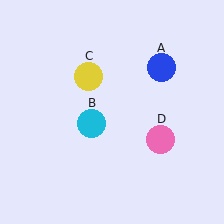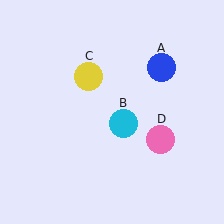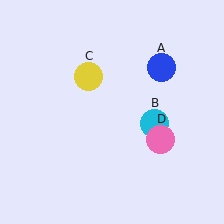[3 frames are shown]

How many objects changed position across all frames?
1 object changed position: cyan circle (object B).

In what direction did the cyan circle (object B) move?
The cyan circle (object B) moved right.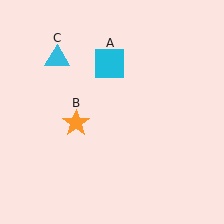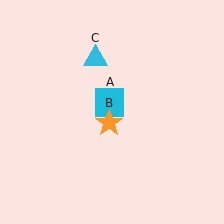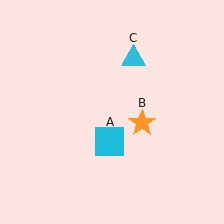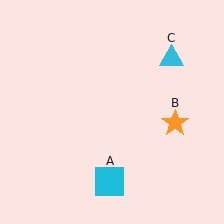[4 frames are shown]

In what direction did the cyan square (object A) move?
The cyan square (object A) moved down.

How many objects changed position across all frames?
3 objects changed position: cyan square (object A), orange star (object B), cyan triangle (object C).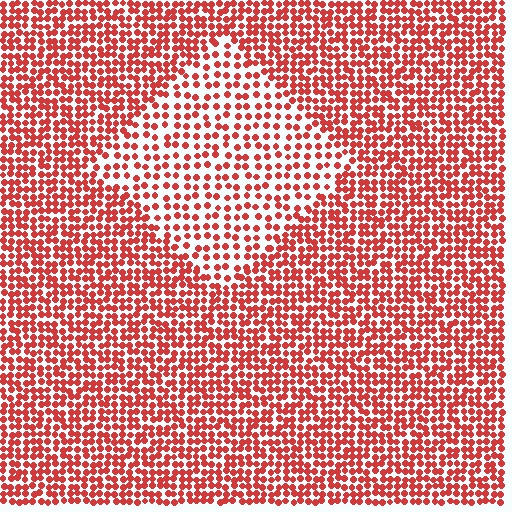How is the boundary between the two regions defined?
The boundary is defined by a change in element density (approximately 1.8x ratio). All elements are the same color, size, and shape.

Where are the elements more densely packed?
The elements are more densely packed outside the diamond boundary.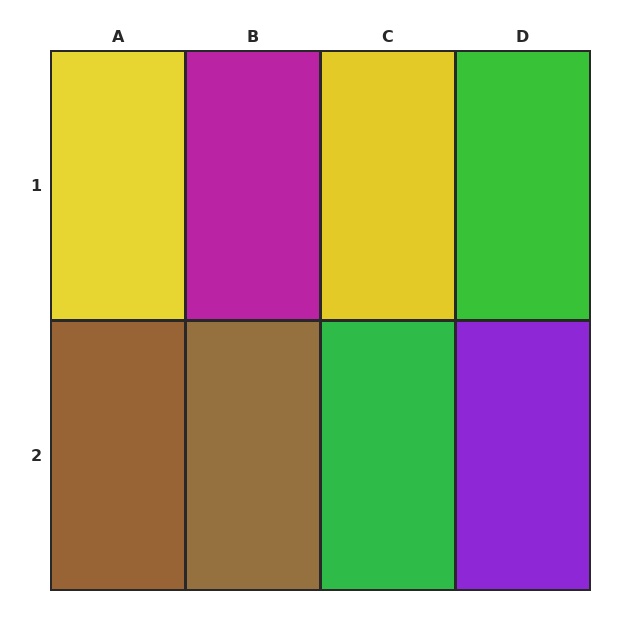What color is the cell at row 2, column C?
Green.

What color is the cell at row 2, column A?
Brown.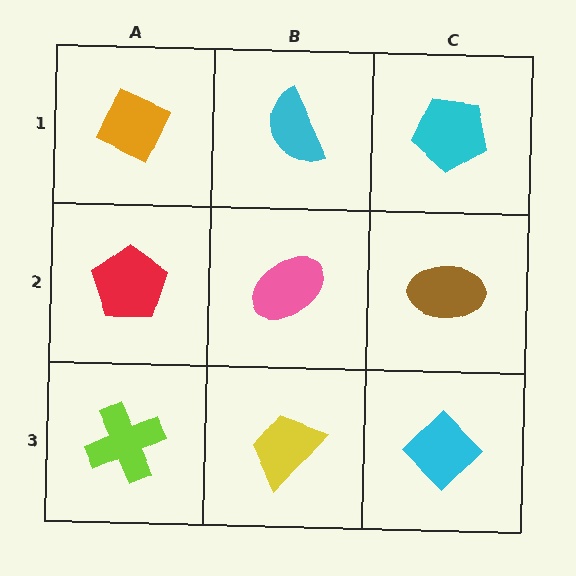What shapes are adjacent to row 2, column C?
A cyan pentagon (row 1, column C), a cyan diamond (row 3, column C), a pink ellipse (row 2, column B).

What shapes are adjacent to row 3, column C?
A brown ellipse (row 2, column C), a yellow trapezoid (row 3, column B).